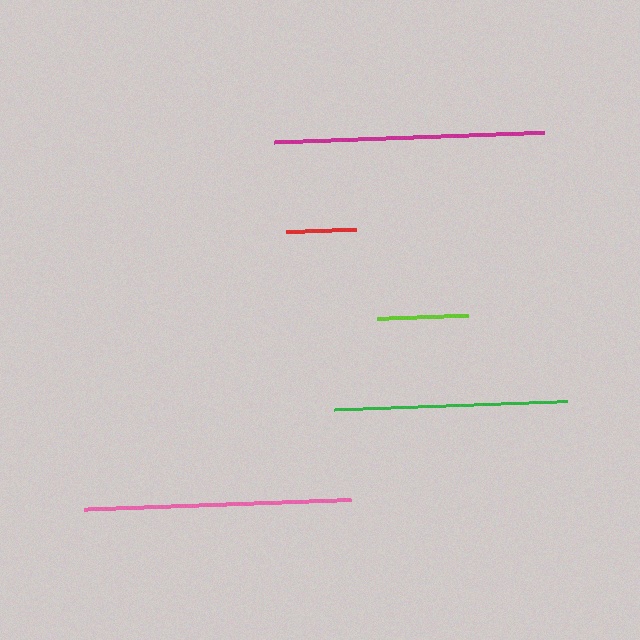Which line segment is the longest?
The magenta line is the longest at approximately 271 pixels.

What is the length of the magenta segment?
The magenta segment is approximately 271 pixels long.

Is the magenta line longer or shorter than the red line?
The magenta line is longer than the red line.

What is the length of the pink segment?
The pink segment is approximately 267 pixels long.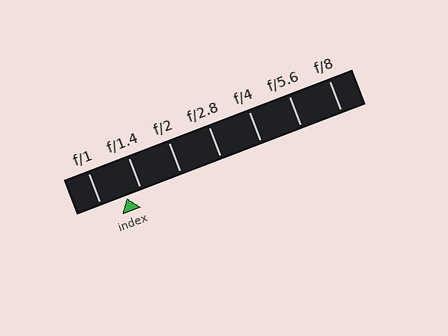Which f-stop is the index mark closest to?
The index mark is closest to f/1.4.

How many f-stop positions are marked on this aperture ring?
There are 7 f-stop positions marked.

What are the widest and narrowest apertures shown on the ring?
The widest aperture shown is f/1 and the narrowest is f/8.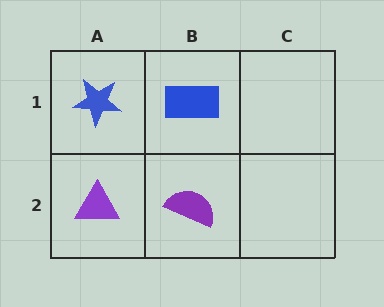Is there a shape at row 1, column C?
No, that cell is empty.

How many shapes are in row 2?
2 shapes.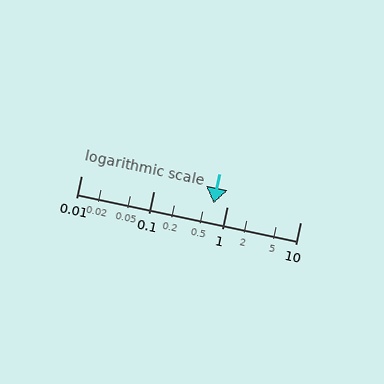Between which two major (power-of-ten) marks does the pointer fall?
The pointer is between 0.1 and 1.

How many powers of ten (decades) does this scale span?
The scale spans 3 decades, from 0.01 to 10.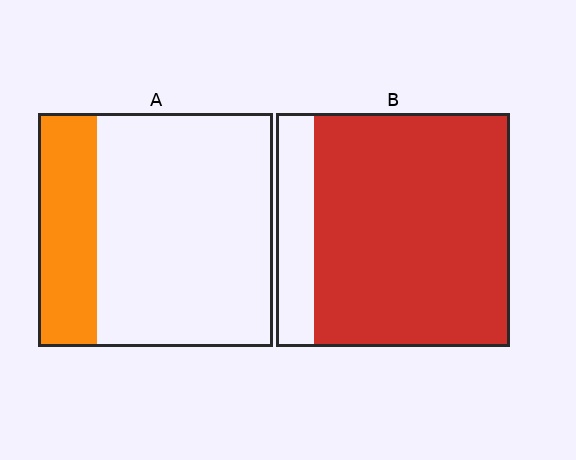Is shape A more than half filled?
No.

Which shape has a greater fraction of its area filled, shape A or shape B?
Shape B.